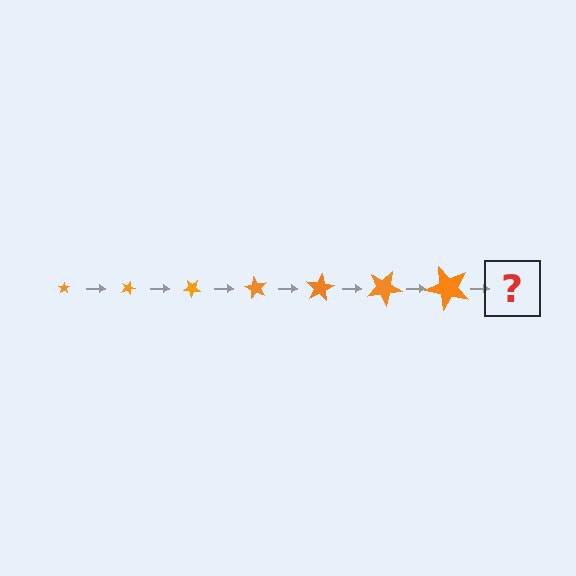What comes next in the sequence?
The next element should be a star, larger than the previous one and rotated 140 degrees from the start.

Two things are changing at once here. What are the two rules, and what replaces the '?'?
The two rules are that the star grows larger each step and it rotates 20 degrees each step. The '?' should be a star, larger than the previous one and rotated 140 degrees from the start.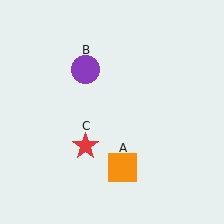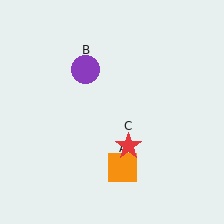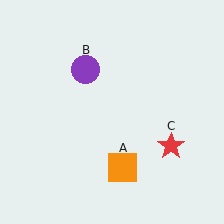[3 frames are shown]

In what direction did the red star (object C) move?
The red star (object C) moved right.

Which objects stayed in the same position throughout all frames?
Orange square (object A) and purple circle (object B) remained stationary.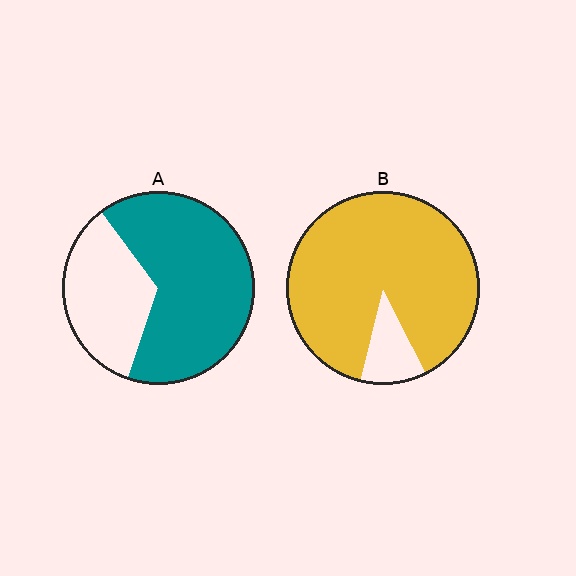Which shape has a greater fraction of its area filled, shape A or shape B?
Shape B.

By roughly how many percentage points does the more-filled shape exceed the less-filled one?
By roughly 25 percentage points (B over A).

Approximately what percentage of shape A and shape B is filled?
A is approximately 65% and B is approximately 90%.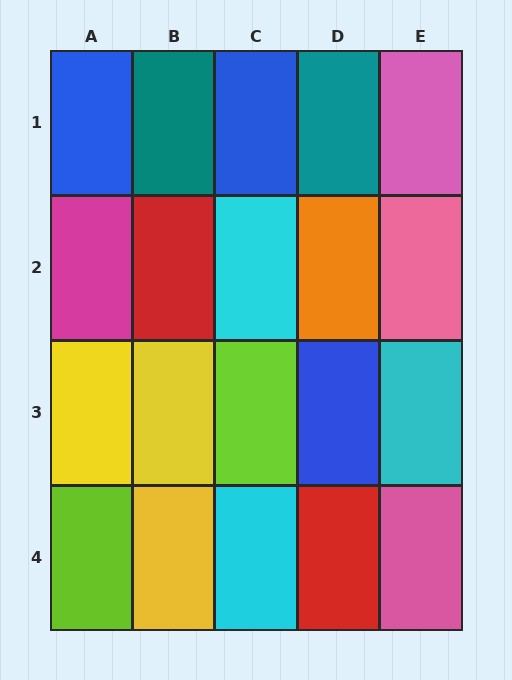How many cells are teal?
2 cells are teal.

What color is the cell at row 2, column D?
Orange.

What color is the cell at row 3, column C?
Lime.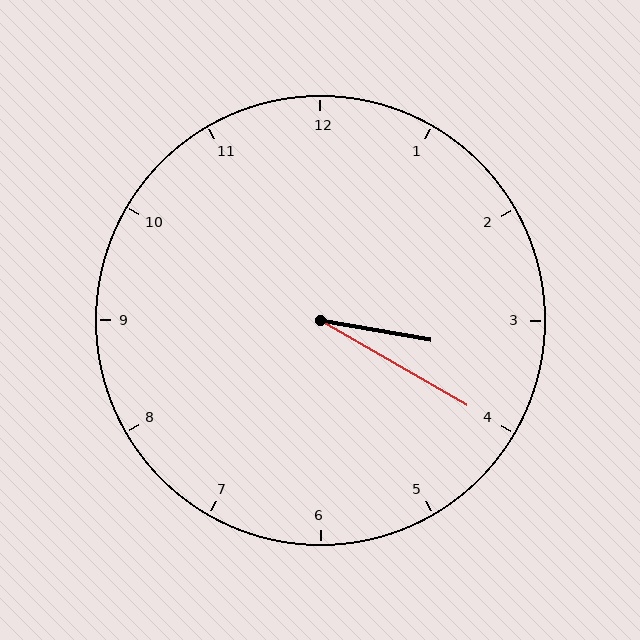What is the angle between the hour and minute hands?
Approximately 20 degrees.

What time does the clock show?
3:20.